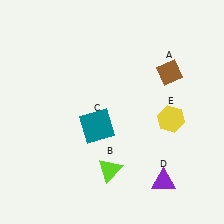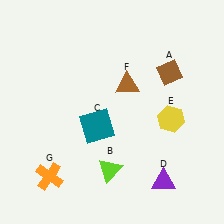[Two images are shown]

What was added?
A brown triangle (F), an orange cross (G) were added in Image 2.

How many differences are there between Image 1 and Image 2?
There are 2 differences between the two images.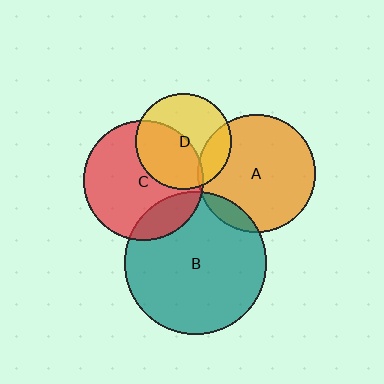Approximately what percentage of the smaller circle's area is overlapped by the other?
Approximately 5%.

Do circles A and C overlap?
Yes.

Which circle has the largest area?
Circle B (teal).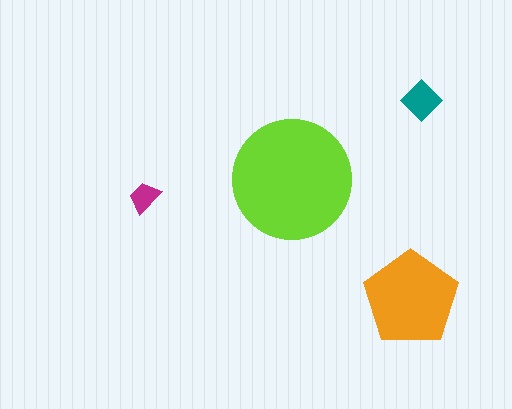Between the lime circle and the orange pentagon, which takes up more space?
The lime circle.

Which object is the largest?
The lime circle.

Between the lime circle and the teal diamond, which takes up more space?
The lime circle.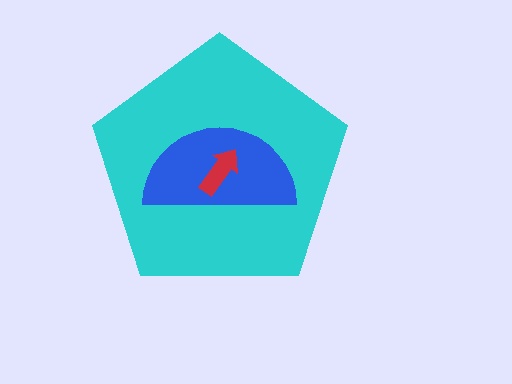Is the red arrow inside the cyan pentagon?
Yes.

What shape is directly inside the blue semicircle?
The red arrow.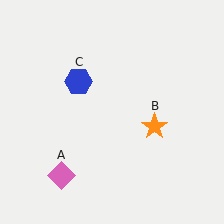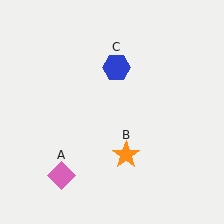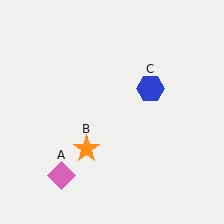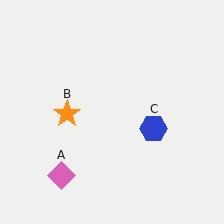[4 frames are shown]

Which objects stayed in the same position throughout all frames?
Pink diamond (object A) remained stationary.